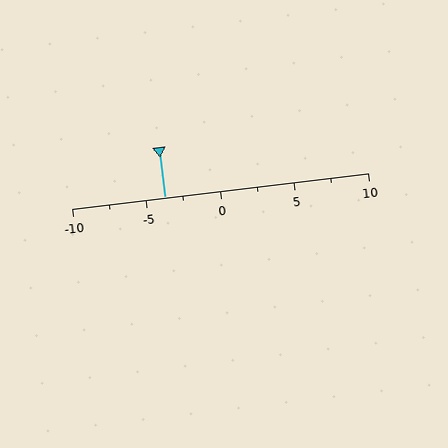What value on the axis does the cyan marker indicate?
The marker indicates approximately -3.8.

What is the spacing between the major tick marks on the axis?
The major ticks are spaced 5 apart.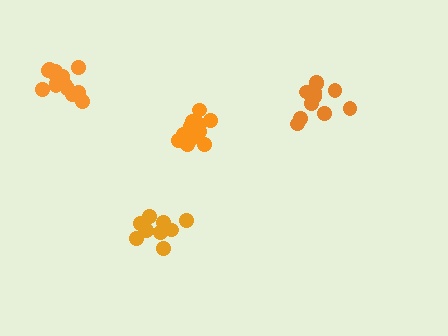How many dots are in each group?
Group 1: 15 dots, Group 2: 12 dots, Group 3: 14 dots, Group 4: 9 dots (50 total).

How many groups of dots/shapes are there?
There are 4 groups.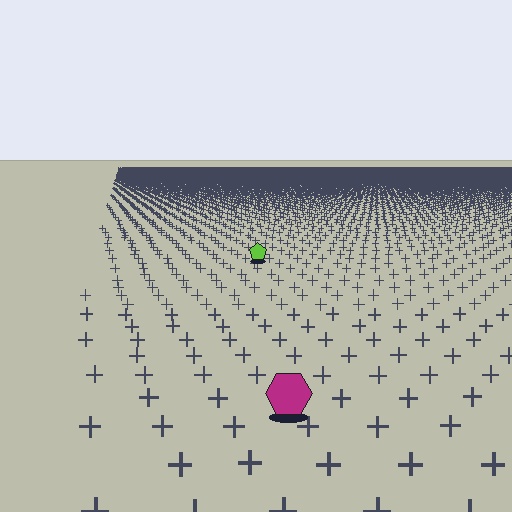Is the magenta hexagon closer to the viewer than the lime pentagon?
Yes. The magenta hexagon is closer — you can tell from the texture gradient: the ground texture is coarser near it.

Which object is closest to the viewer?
The magenta hexagon is closest. The texture marks near it are larger and more spread out.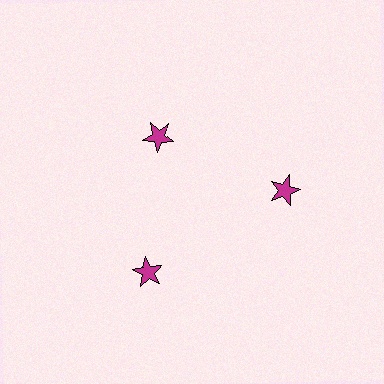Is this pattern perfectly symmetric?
No. The 3 magenta stars are arranged in a ring, but one element near the 11 o'clock position is pulled inward toward the center, breaking the 3-fold rotational symmetry.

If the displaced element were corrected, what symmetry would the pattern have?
It would have 3-fold rotational symmetry — the pattern would map onto itself every 120 degrees.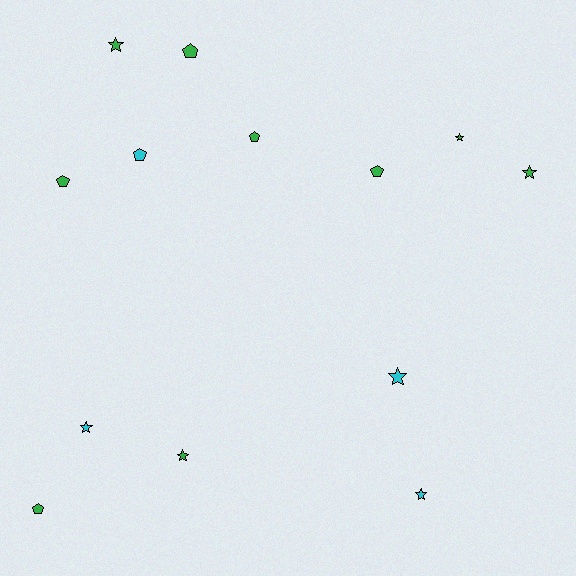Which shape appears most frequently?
Star, with 7 objects.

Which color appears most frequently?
Green, with 9 objects.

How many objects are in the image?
There are 13 objects.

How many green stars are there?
There are 4 green stars.